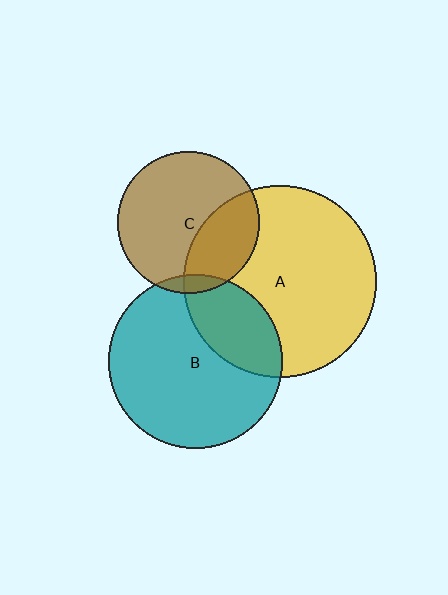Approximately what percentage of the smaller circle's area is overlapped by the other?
Approximately 5%.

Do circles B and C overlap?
Yes.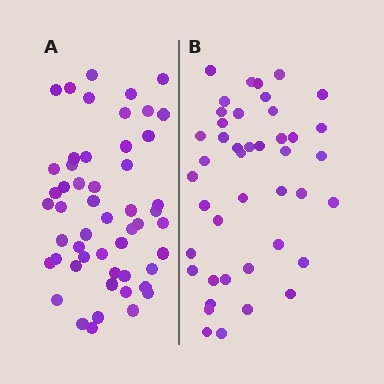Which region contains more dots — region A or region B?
Region A (the left region) has more dots.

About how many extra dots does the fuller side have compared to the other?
Region A has roughly 8 or so more dots than region B.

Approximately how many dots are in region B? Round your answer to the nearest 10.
About 40 dots. (The exact count is 43, which rounds to 40.)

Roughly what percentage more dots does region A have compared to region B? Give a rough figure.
About 20% more.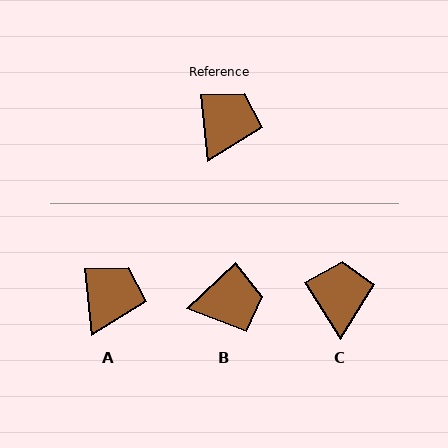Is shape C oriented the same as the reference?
No, it is off by about 27 degrees.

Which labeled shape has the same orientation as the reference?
A.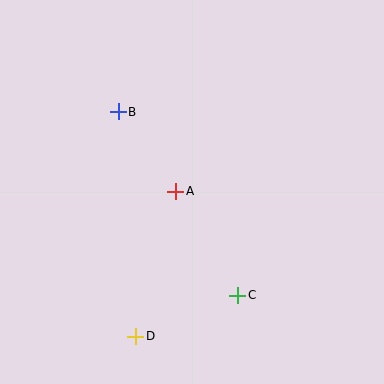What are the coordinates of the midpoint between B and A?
The midpoint between B and A is at (147, 151).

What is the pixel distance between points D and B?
The distance between D and B is 225 pixels.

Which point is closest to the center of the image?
Point A at (176, 191) is closest to the center.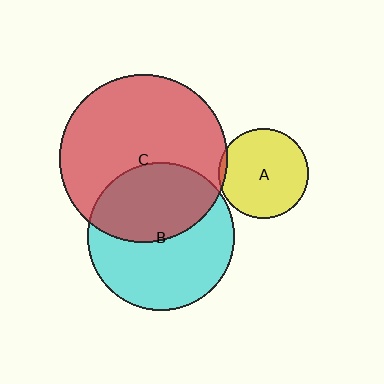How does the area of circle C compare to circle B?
Approximately 1.3 times.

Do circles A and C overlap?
Yes.